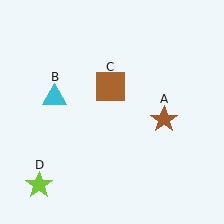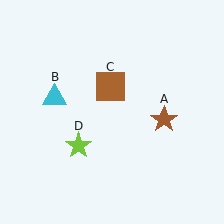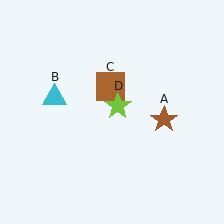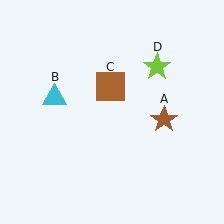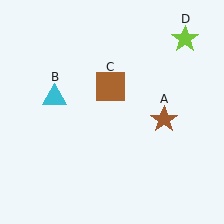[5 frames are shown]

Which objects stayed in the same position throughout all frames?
Brown star (object A) and cyan triangle (object B) and brown square (object C) remained stationary.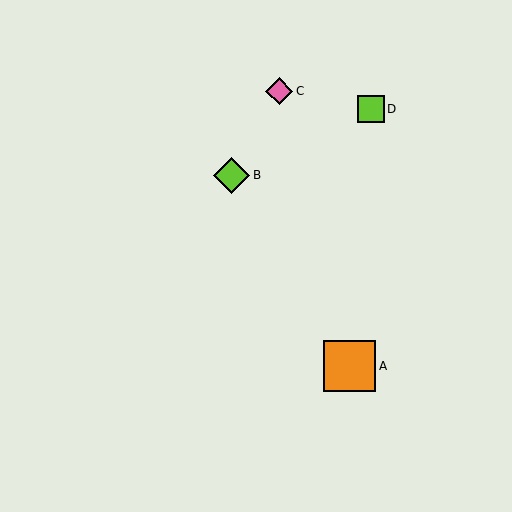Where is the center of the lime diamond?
The center of the lime diamond is at (232, 175).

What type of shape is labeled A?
Shape A is an orange square.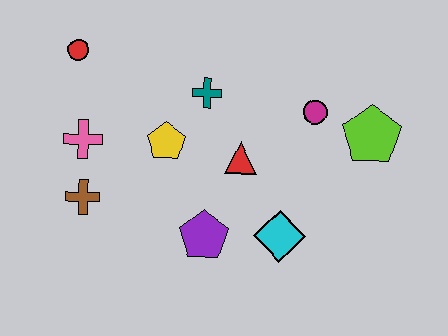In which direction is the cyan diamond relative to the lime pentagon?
The cyan diamond is below the lime pentagon.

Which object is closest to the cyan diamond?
The purple pentagon is closest to the cyan diamond.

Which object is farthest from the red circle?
The lime pentagon is farthest from the red circle.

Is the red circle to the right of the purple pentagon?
No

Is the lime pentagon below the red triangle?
No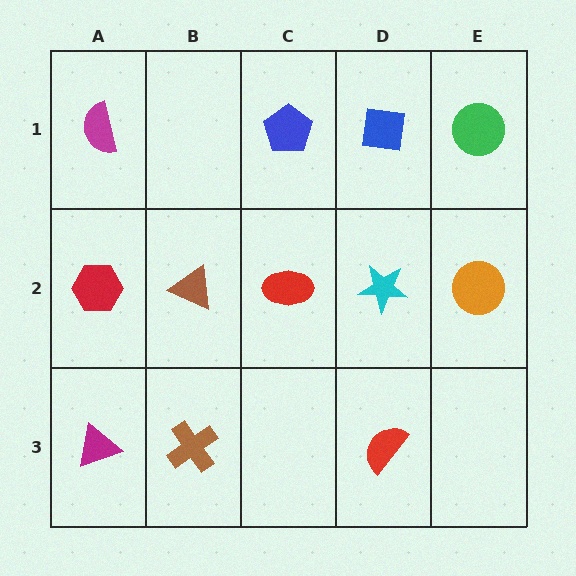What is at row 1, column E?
A green circle.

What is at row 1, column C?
A blue pentagon.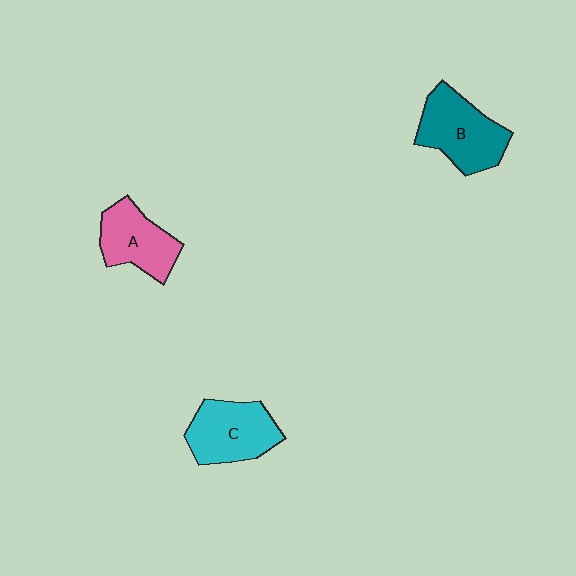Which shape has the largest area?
Shape B (teal).